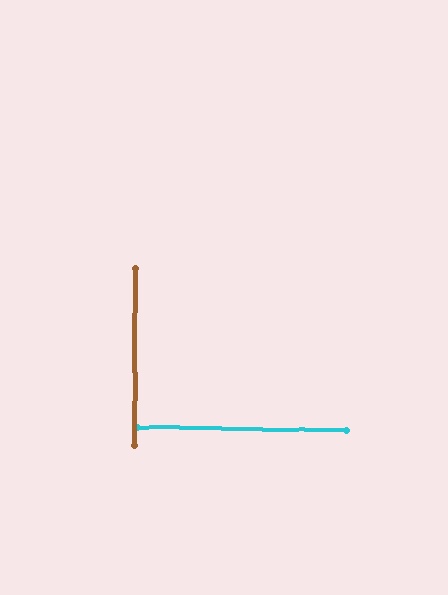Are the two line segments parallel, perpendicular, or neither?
Perpendicular — they meet at approximately 89°.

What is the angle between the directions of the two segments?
Approximately 89 degrees.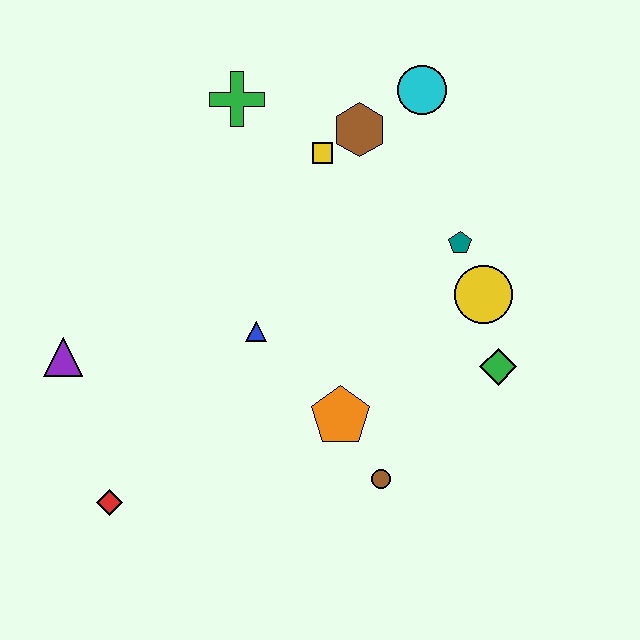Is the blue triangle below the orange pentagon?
No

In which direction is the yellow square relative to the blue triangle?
The yellow square is above the blue triangle.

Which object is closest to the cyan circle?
The brown hexagon is closest to the cyan circle.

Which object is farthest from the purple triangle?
The cyan circle is farthest from the purple triangle.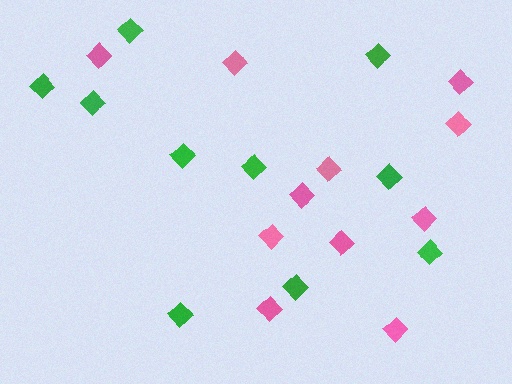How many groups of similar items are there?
There are 2 groups: one group of pink diamonds (11) and one group of green diamonds (10).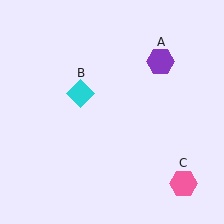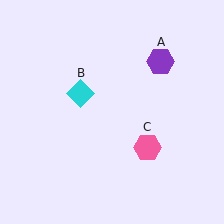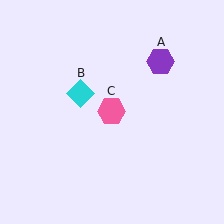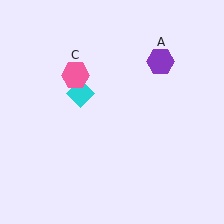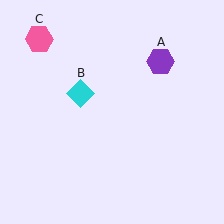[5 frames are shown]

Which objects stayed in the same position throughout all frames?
Purple hexagon (object A) and cyan diamond (object B) remained stationary.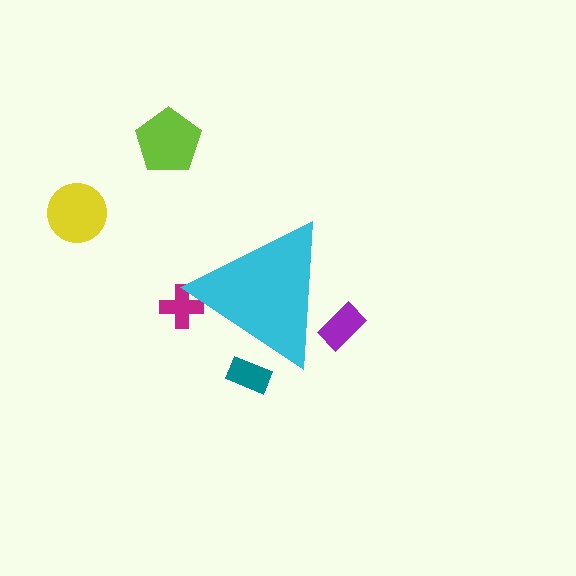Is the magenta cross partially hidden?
Yes, the magenta cross is partially hidden behind the cyan triangle.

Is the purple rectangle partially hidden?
Yes, the purple rectangle is partially hidden behind the cyan triangle.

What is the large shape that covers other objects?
A cyan triangle.